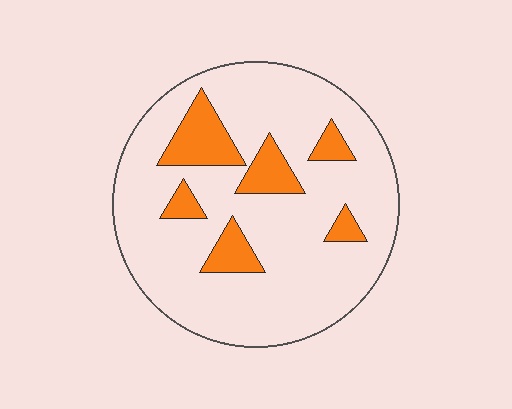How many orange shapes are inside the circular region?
6.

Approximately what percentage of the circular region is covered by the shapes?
Approximately 15%.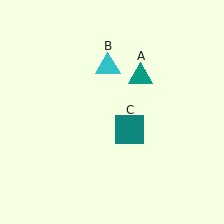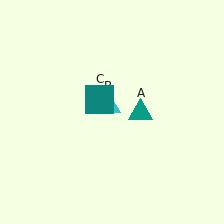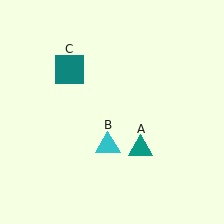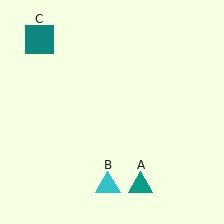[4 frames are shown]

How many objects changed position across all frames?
3 objects changed position: teal triangle (object A), cyan triangle (object B), teal square (object C).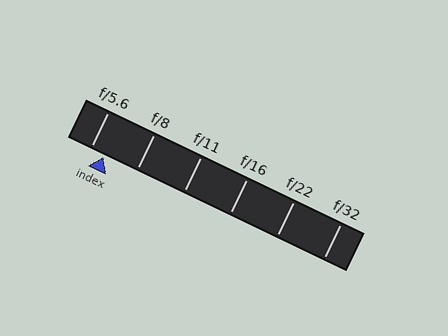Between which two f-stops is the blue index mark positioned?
The index mark is between f/5.6 and f/8.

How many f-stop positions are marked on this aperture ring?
There are 6 f-stop positions marked.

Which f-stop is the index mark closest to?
The index mark is closest to f/5.6.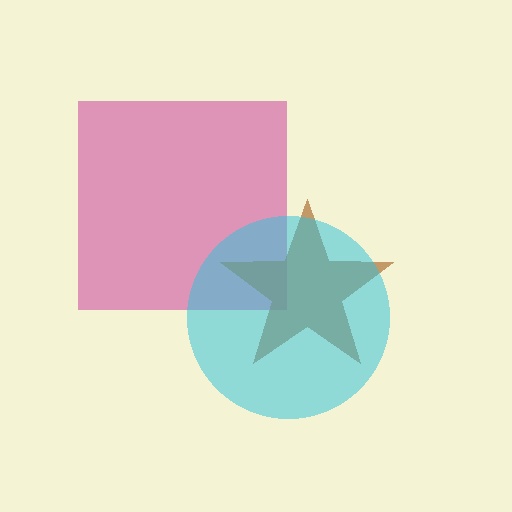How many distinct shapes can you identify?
There are 3 distinct shapes: a magenta square, a brown star, a cyan circle.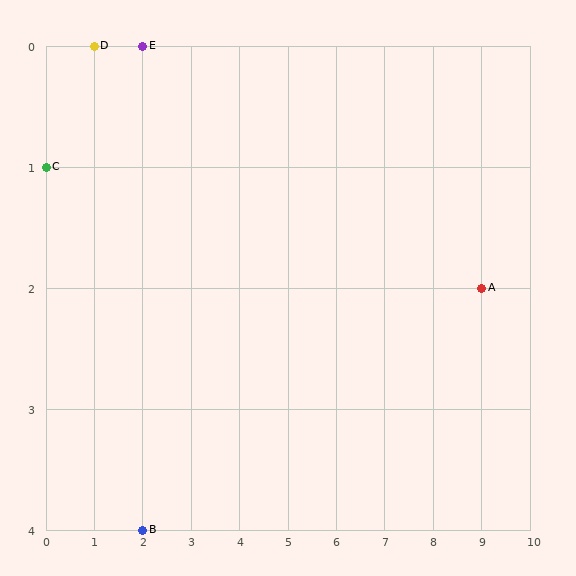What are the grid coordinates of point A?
Point A is at grid coordinates (9, 2).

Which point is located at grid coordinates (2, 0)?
Point E is at (2, 0).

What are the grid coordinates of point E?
Point E is at grid coordinates (2, 0).